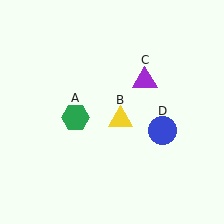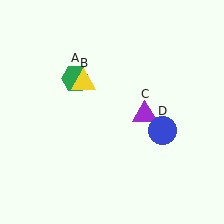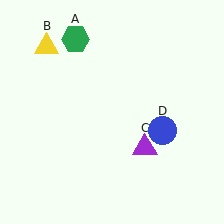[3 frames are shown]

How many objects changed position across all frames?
3 objects changed position: green hexagon (object A), yellow triangle (object B), purple triangle (object C).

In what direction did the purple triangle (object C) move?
The purple triangle (object C) moved down.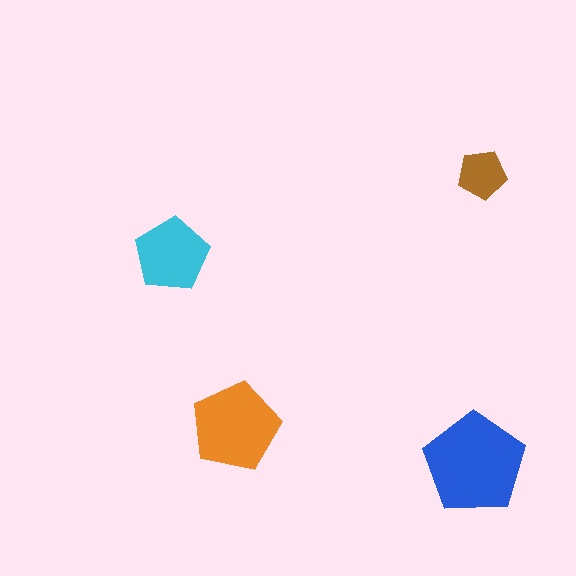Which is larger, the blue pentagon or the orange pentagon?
The blue one.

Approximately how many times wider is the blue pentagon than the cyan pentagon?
About 1.5 times wider.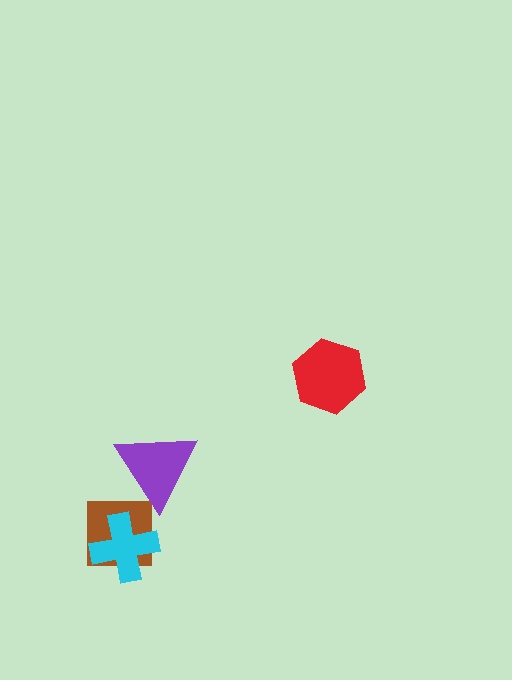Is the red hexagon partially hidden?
No, no other shape covers it.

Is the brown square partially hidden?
Yes, it is partially covered by another shape.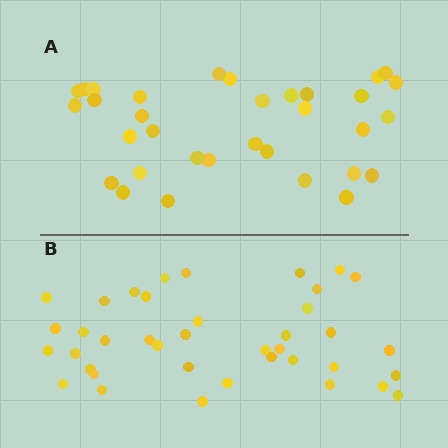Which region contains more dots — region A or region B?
Region B (the bottom region) has more dots.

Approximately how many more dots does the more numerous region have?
Region B has about 6 more dots than region A.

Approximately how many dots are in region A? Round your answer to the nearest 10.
About 30 dots. (The exact count is 33, which rounds to 30.)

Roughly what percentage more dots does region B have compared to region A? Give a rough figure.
About 20% more.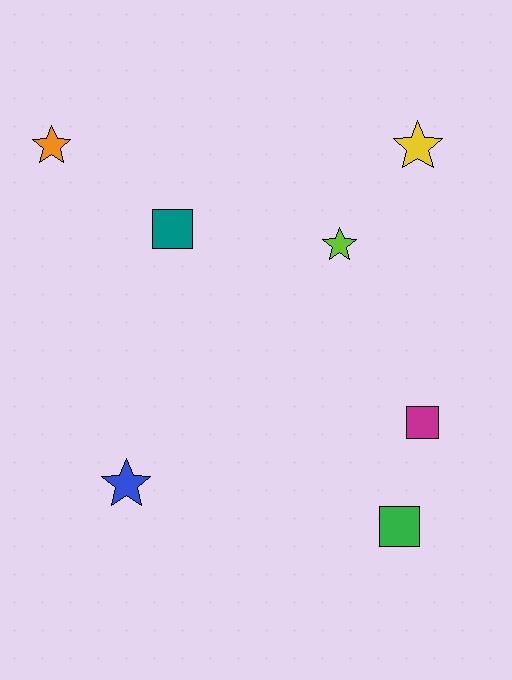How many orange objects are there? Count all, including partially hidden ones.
There is 1 orange object.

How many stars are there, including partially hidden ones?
There are 4 stars.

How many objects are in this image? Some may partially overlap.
There are 7 objects.